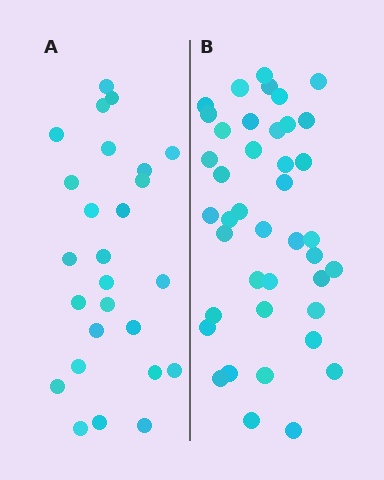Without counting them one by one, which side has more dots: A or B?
Region B (the right region) has more dots.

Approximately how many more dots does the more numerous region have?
Region B has approximately 15 more dots than region A.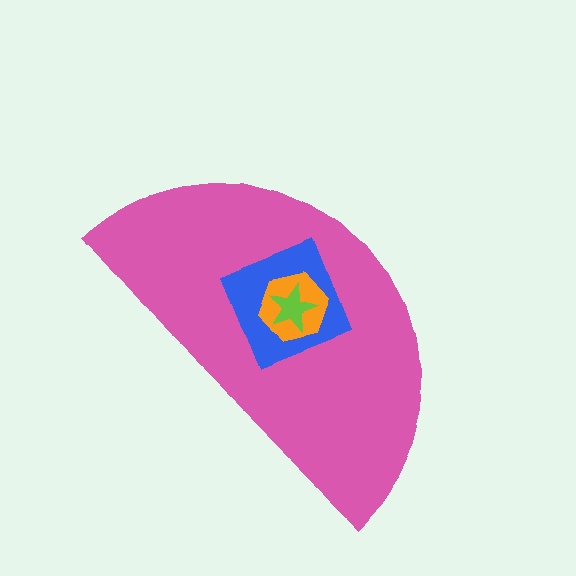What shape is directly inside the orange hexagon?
The lime star.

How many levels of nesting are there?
4.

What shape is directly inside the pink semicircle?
The blue square.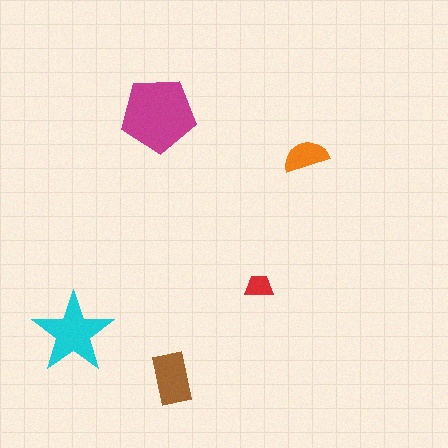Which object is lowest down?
The brown rectangle is bottommost.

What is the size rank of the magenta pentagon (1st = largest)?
1st.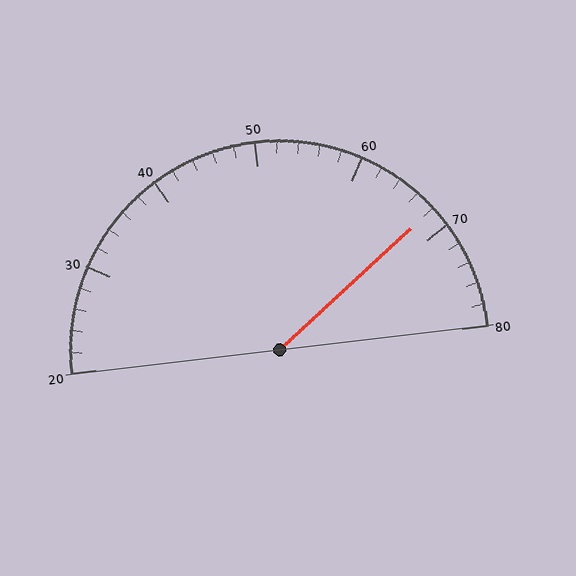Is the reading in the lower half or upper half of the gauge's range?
The reading is in the upper half of the range (20 to 80).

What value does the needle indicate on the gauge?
The needle indicates approximately 68.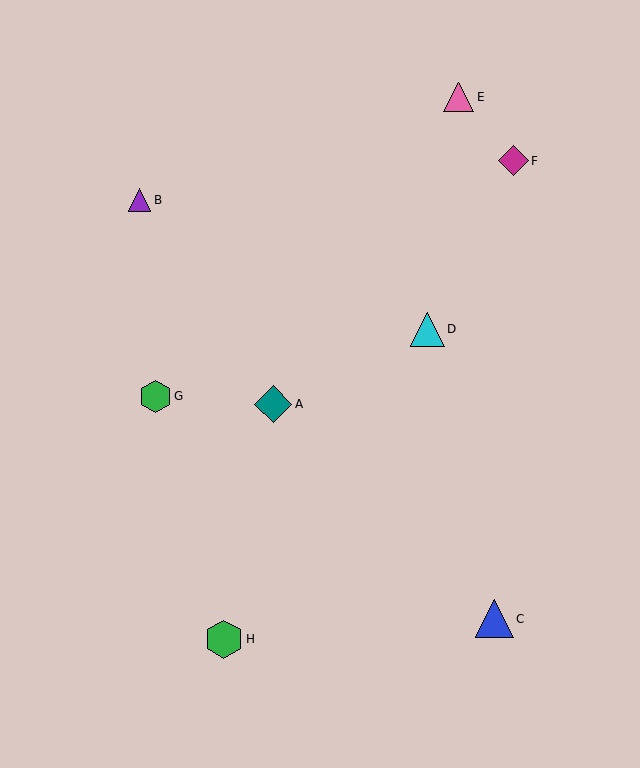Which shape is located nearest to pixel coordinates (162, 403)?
The green hexagon (labeled G) at (156, 396) is nearest to that location.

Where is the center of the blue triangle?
The center of the blue triangle is at (494, 619).